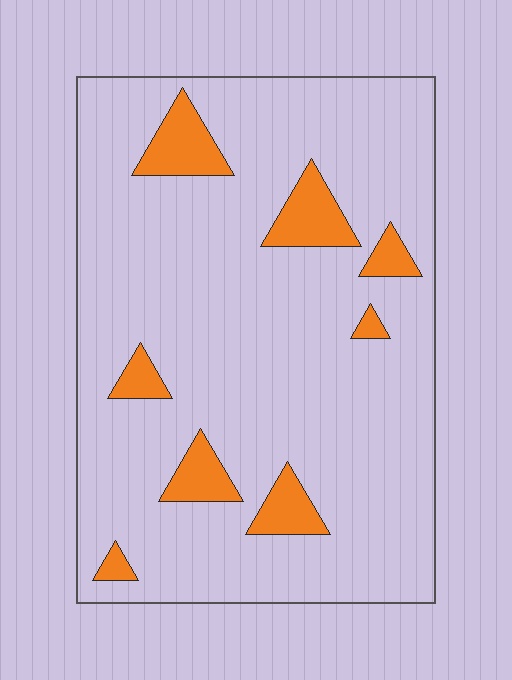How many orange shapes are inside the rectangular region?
8.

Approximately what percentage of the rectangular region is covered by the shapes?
Approximately 10%.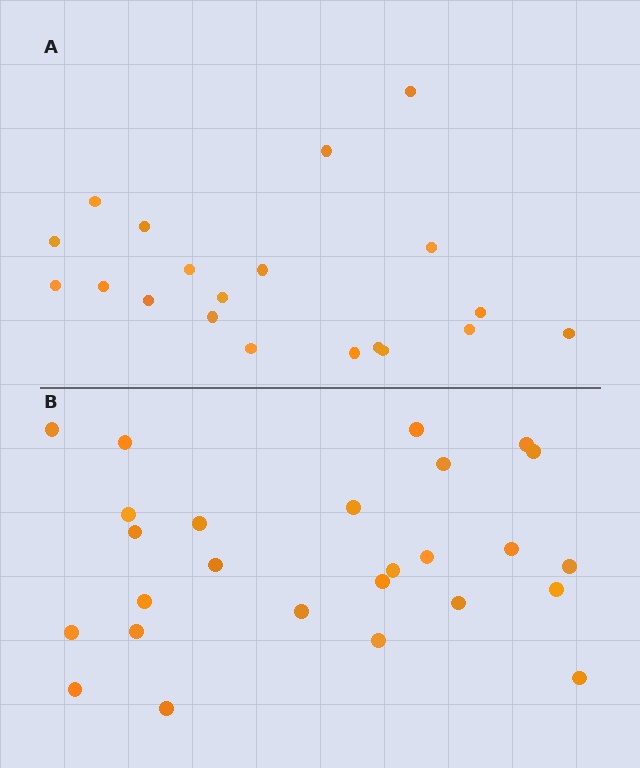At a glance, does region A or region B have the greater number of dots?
Region B (the bottom region) has more dots.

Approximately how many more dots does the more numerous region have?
Region B has about 6 more dots than region A.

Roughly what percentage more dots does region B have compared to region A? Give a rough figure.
About 30% more.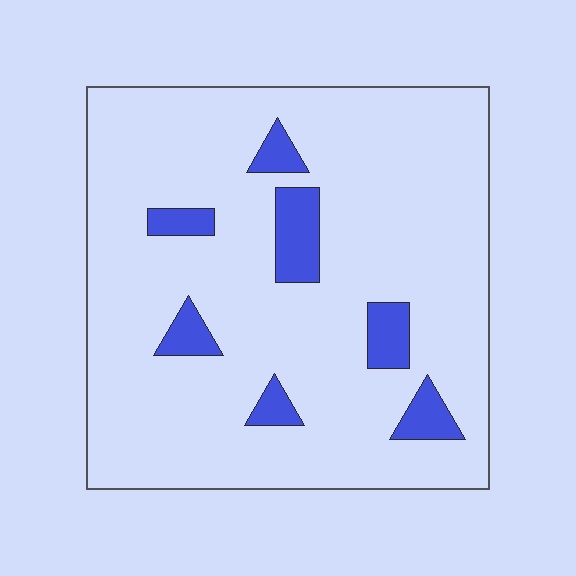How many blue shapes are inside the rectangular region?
7.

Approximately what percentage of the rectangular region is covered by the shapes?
Approximately 10%.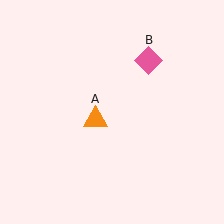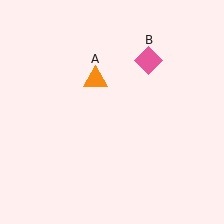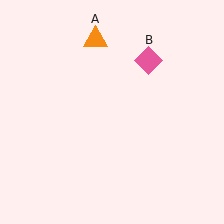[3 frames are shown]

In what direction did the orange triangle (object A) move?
The orange triangle (object A) moved up.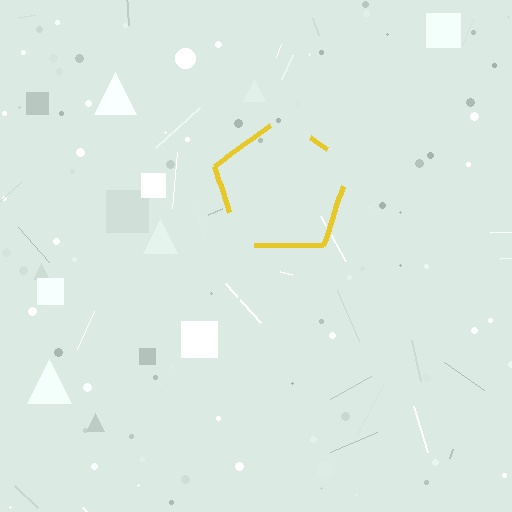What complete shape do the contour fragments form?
The contour fragments form a pentagon.